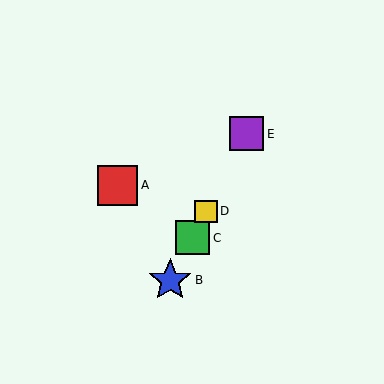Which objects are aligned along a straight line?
Objects B, C, D, E are aligned along a straight line.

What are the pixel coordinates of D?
Object D is at (206, 211).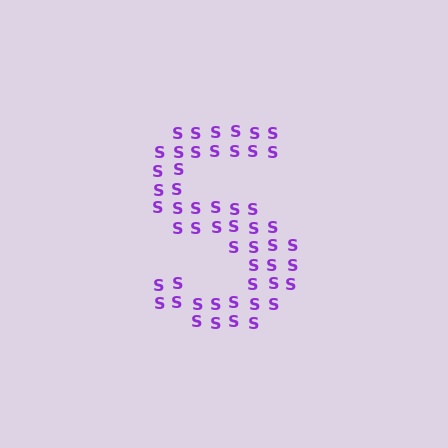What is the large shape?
The large shape is the letter S.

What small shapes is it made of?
It is made of small letter S's.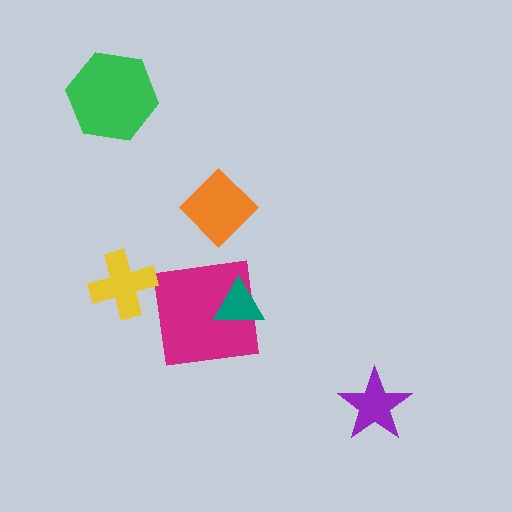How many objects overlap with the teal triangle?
1 object overlaps with the teal triangle.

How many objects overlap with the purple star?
0 objects overlap with the purple star.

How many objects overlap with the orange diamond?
0 objects overlap with the orange diamond.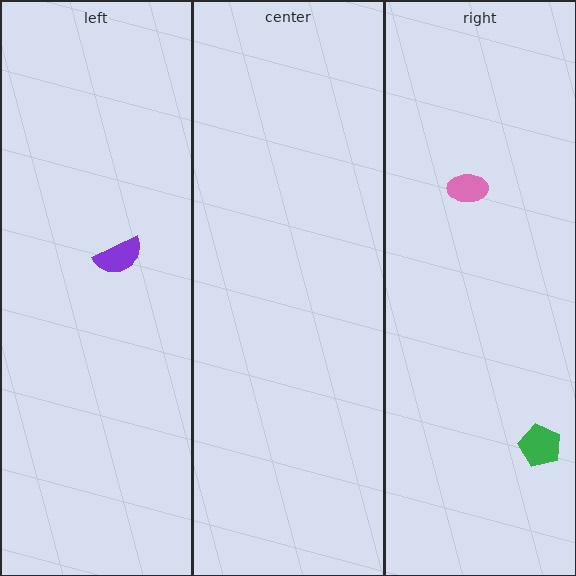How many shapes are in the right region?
2.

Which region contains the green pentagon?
The right region.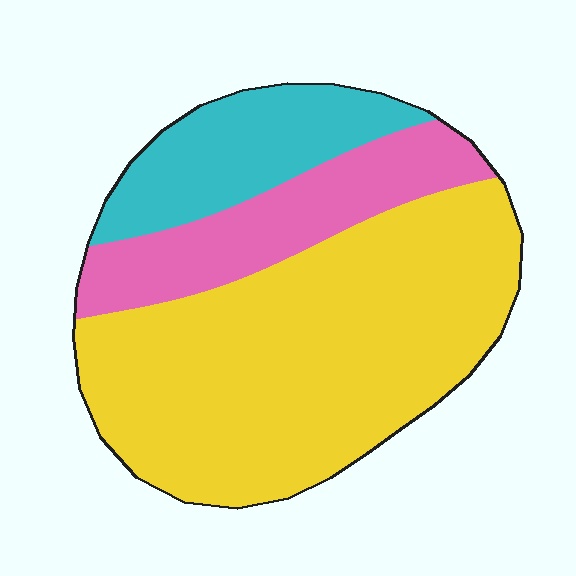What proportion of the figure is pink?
Pink covers roughly 20% of the figure.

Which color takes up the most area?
Yellow, at roughly 60%.